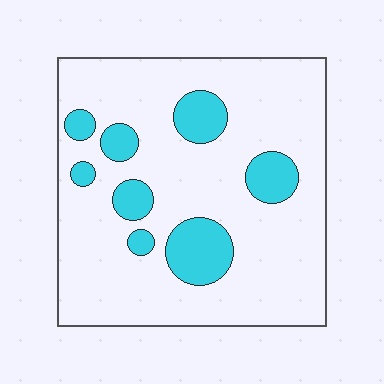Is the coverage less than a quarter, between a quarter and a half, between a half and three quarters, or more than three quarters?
Less than a quarter.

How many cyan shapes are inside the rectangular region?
8.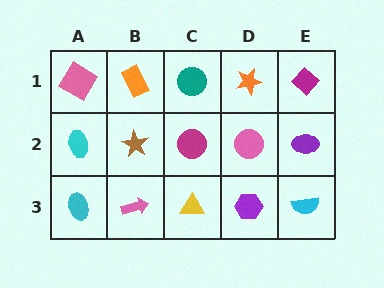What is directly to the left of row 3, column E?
A purple hexagon.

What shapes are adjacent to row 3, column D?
A pink circle (row 2, column D), a yellow triangle (row 3, column C), a cyan semicircle (row 3, column E).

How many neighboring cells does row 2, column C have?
4.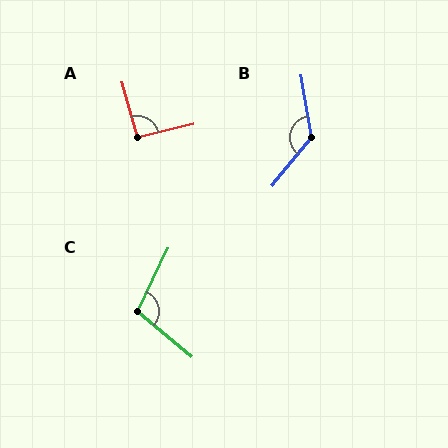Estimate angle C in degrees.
Approximately 104 degrees.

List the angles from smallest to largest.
A (92°), C (104°), B (131°).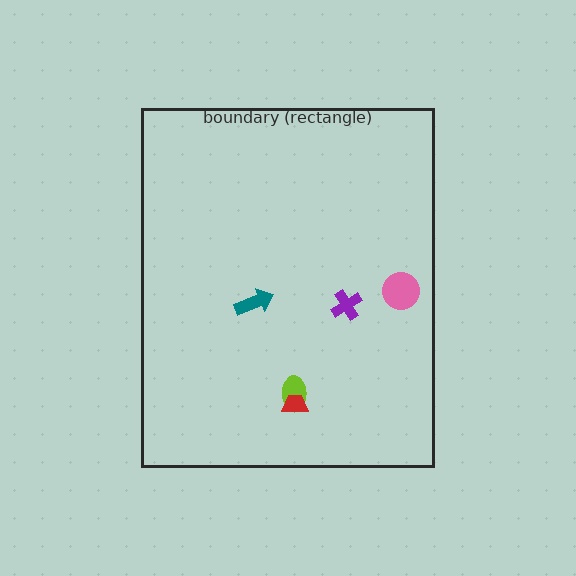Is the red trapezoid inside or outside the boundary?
Inside.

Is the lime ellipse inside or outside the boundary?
Inside.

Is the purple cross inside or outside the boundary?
Inside.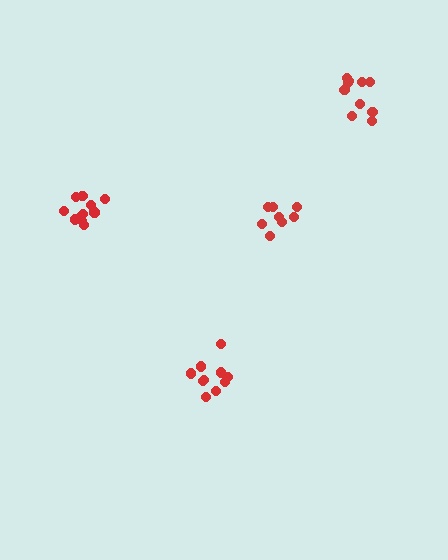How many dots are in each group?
Group 1: 12 dots, Group 2: 10 dots, Group 3: 10 dots, Group 4: 8 dots (40 total).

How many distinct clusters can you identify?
There are 4 distinct clusters.